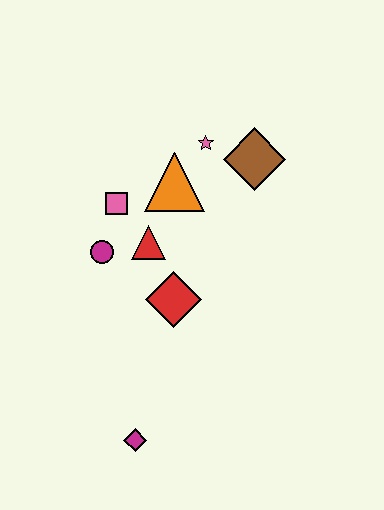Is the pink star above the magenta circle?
Yes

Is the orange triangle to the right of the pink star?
No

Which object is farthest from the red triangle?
The magenta diamond is farthest from the red triangle.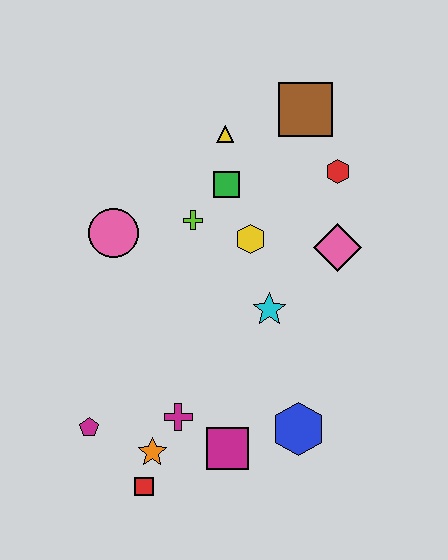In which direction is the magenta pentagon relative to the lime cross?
The magenta pentagon is below the lime cross.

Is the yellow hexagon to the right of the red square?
Yes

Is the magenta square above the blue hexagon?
No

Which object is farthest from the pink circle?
The blue hexagon is farthest from the pink circle.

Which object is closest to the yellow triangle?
The green square is closest to the yellow triangle.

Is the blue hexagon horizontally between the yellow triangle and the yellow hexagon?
No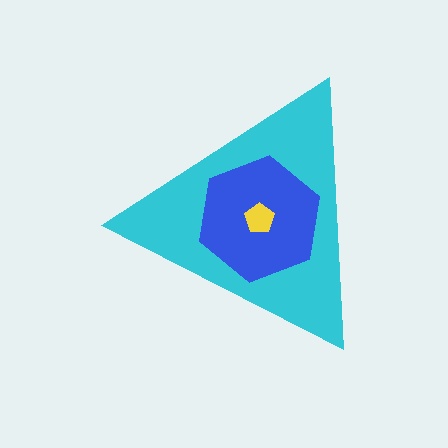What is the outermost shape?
The cyan triangle.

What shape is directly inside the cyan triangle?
The blue hexagon.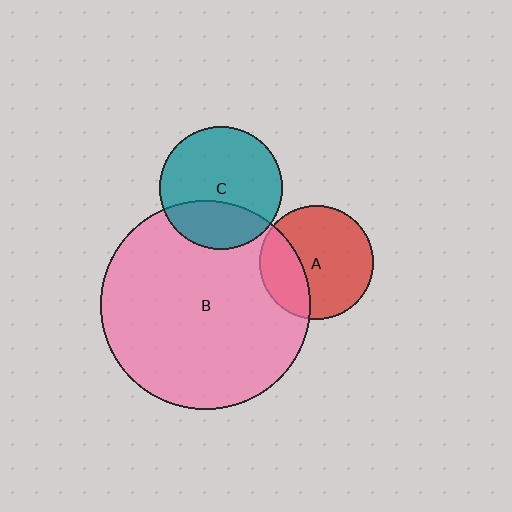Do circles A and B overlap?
Yes.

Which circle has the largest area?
Circle B (pink).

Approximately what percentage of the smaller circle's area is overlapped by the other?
Approximately 30%.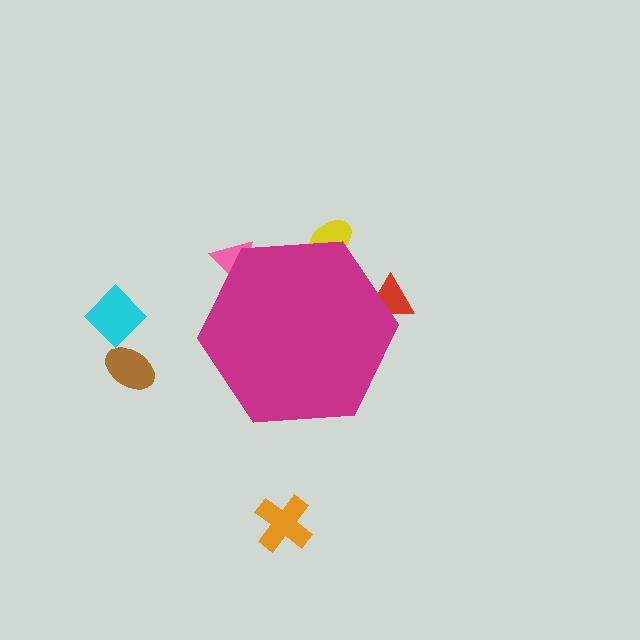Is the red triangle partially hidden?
Yes, the red triangle is partially hidden behind the magenta hexagon.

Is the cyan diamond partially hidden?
No, the cyan diamond is fully visible.